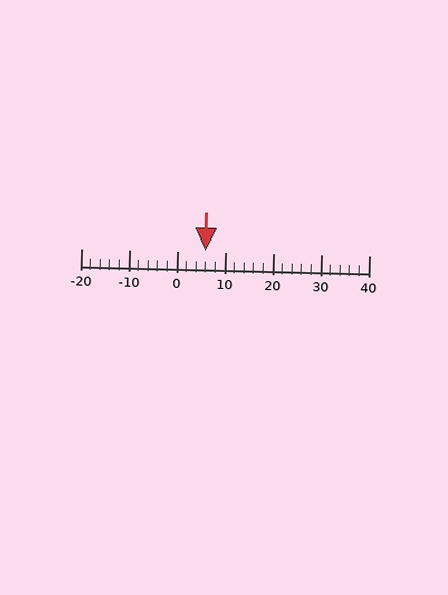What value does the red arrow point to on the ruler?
The red arrow points to approximately 6.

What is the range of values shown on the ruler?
The ruler shows values from -20 to 40.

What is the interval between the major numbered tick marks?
The major tick marks are spaced 10 units apart.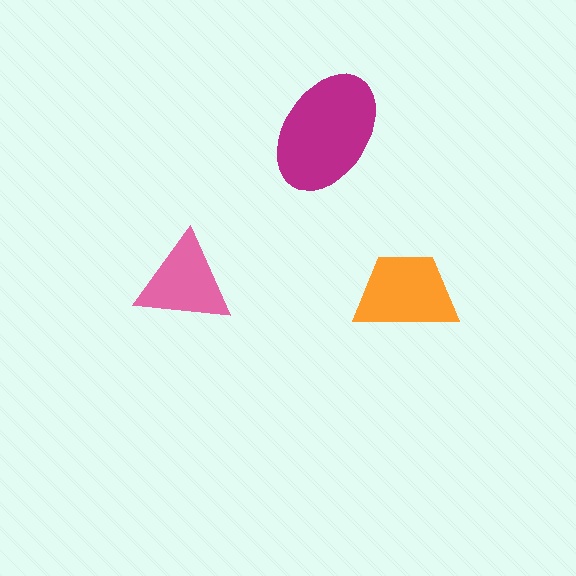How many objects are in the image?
There are 3 objects in the image.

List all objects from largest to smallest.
The magenta ellipse, the orange trapezoid, the pink triangle.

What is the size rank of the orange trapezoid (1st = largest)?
2nd.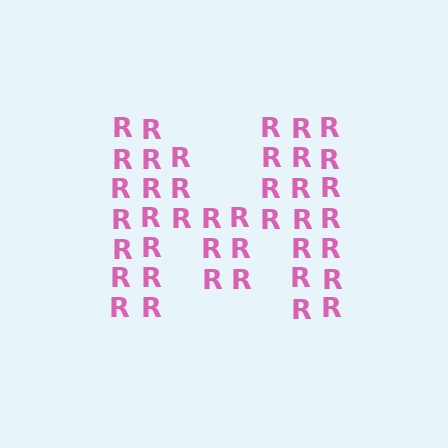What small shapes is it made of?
It is made of small letter R's.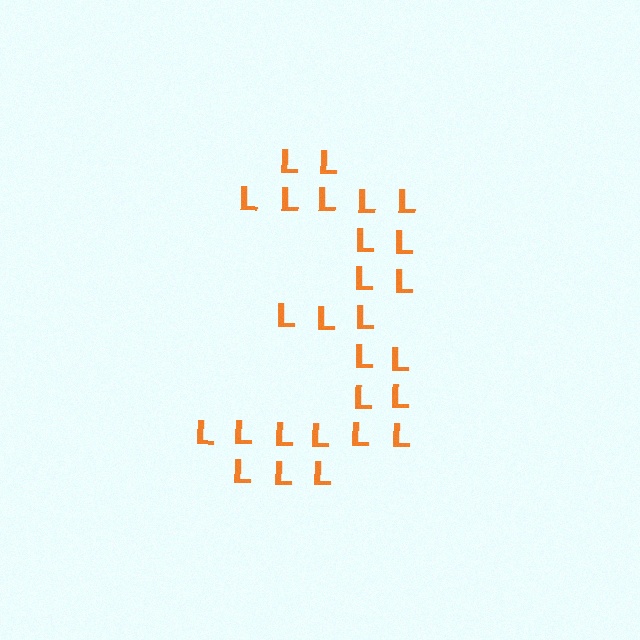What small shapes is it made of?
It is made of small letter L's.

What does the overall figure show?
The overall figure shows the digit 3.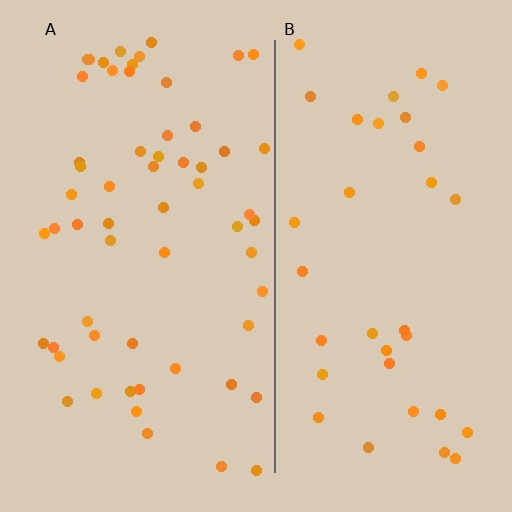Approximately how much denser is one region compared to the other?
Approximately 1.7× — region A over region B.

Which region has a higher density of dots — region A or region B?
A (the left).